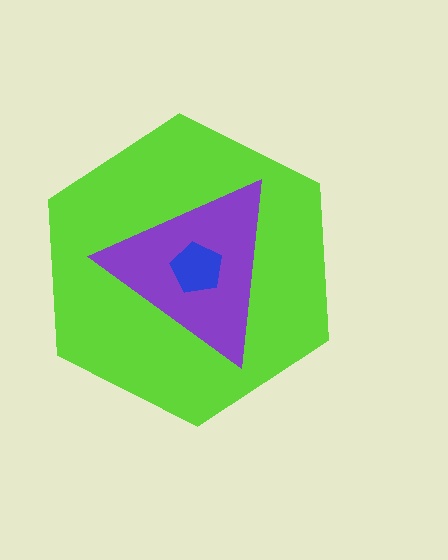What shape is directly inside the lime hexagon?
The purple triangle.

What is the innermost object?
The blue pentagon.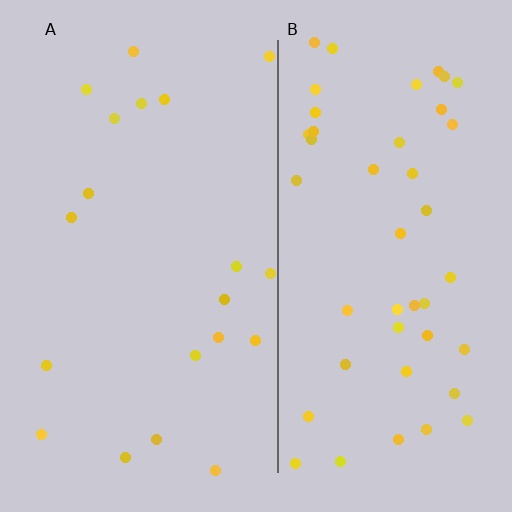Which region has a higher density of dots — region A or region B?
B (the right).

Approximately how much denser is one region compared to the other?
Approximately 2.3× — region B over region A.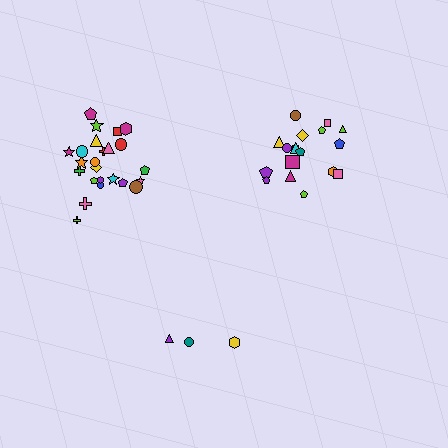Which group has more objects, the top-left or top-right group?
The top-left group.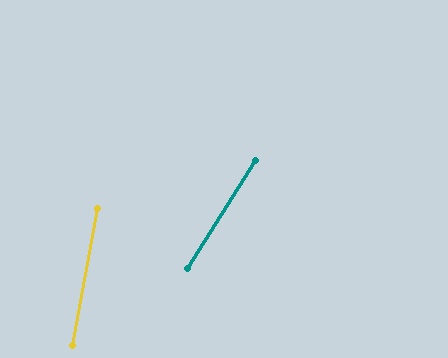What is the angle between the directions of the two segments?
Approximately 22 degrees.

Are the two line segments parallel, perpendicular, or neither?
Neither parallel nor perpendicular — they differ by about 22°.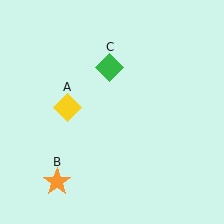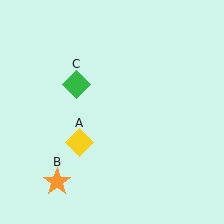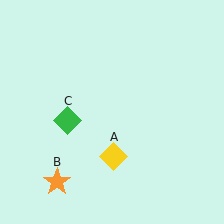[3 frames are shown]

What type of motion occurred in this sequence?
The yellow diamond (object A), green diamond (object C) rotated counterclockwise around the center of the scene.